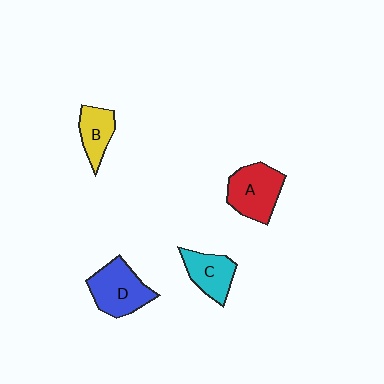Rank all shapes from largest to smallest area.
From largest to smallest: A (red), D (blue), C (cyan), B (yellow).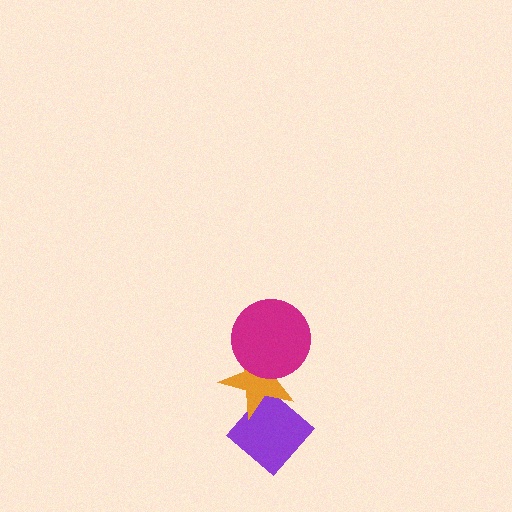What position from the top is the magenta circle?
The magenta circle is 1st from the top.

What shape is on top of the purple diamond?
The orange star is on top of the purple diamond.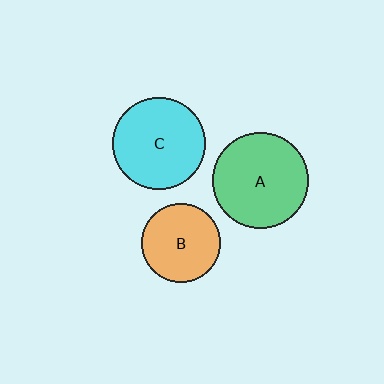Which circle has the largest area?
Circle A (green).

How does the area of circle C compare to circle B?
Approximately 1.4 times.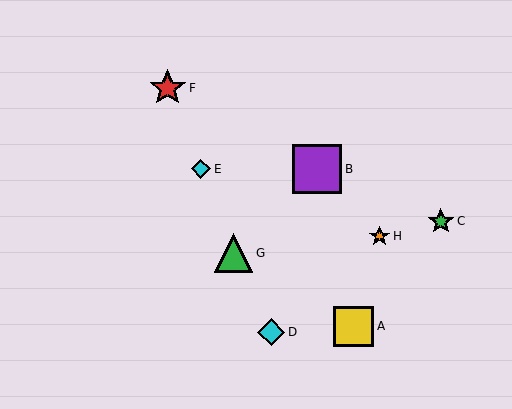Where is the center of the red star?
The center of the red star is at (168, 88).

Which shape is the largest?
The purple square (labeled B) is the largest.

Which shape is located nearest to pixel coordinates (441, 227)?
The green star (labeled C) at (441, 221) is nearest to that location.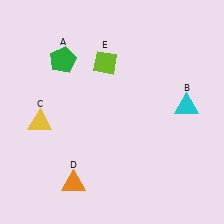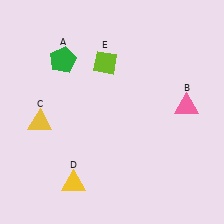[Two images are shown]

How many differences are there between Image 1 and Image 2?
There are 2 differences between the two images.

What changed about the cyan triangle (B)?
In Image 1, B is cyan. In Image 2, it changed to pink.